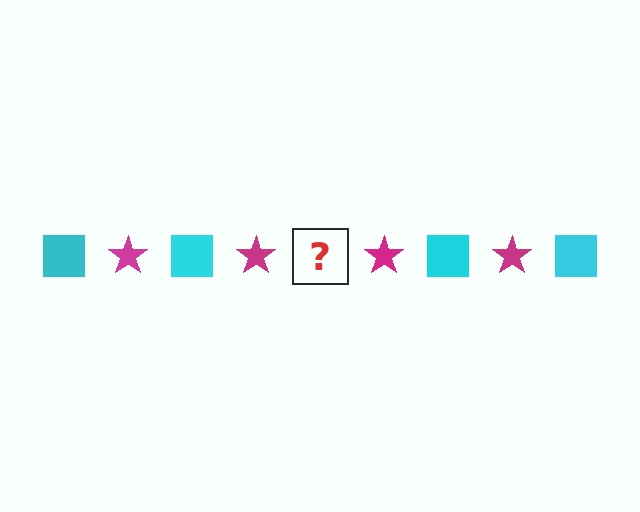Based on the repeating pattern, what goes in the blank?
The blank should be a cyan square.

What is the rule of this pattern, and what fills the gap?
The rule is that the pattern alternates between cyan square and magenta star. The gap should be filled with a cyan square.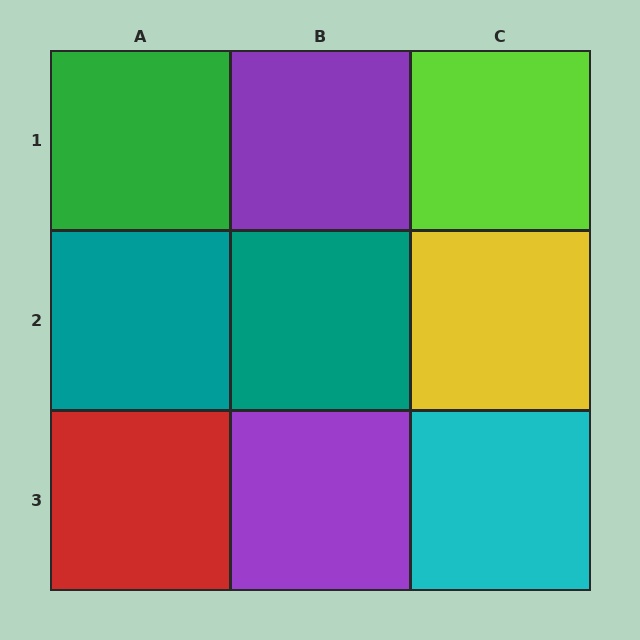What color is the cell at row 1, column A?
Green.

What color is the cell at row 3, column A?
Red.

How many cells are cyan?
1 cell is cyan.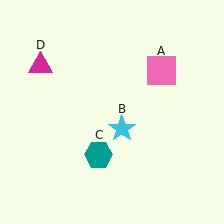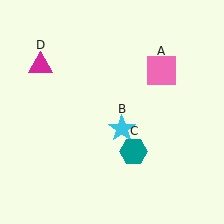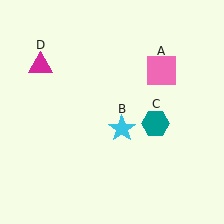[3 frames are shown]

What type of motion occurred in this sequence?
The teal hexagon (object C) rotated counterclockwise around the center of the scene.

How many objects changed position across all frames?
1 object changed position: teal hexagon (object C).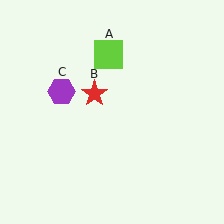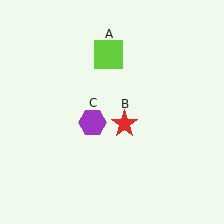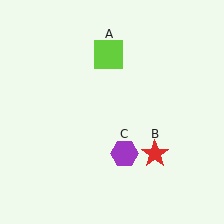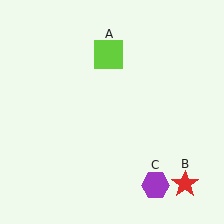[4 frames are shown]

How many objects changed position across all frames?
2 objects changed position: red star (object B), purple hexagon (object C).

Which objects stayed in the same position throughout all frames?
Lime square (object A) remained stationary.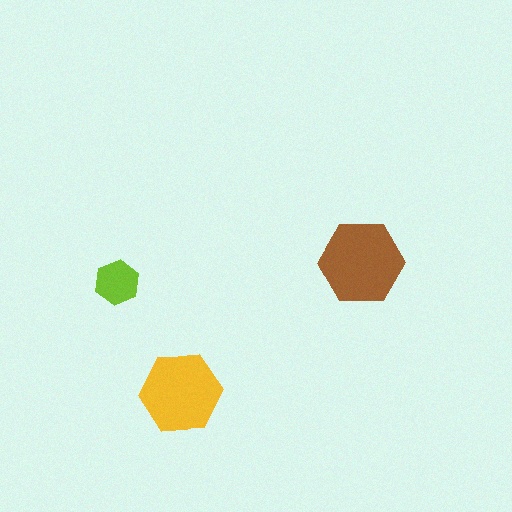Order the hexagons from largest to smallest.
the brown one, the yellow one, the lime one.